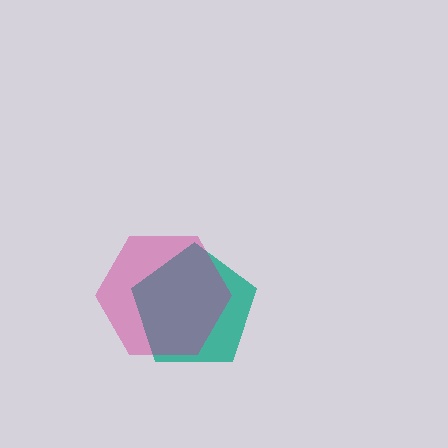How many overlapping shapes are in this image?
There are 2 overlapping shapes in the image.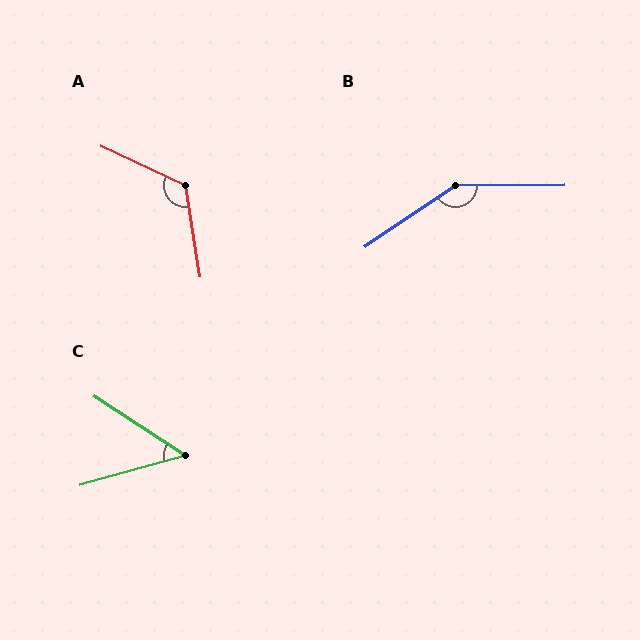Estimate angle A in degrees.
Approximately 124 degrees.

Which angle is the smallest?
C, at approximately 49 degrees.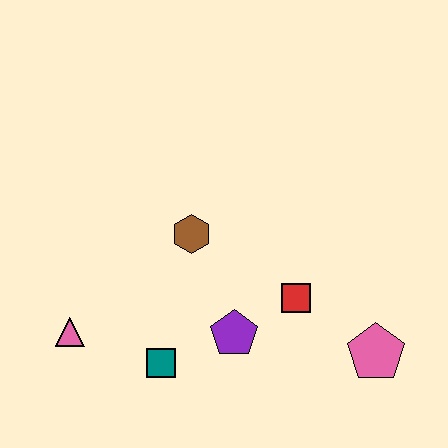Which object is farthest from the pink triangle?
The pink pentagon is farthest from the pink triangle.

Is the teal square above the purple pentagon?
No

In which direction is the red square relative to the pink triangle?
The red square is to the right of the pink triangle.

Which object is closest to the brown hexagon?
The purple pentagon is closest to the brown hexagon.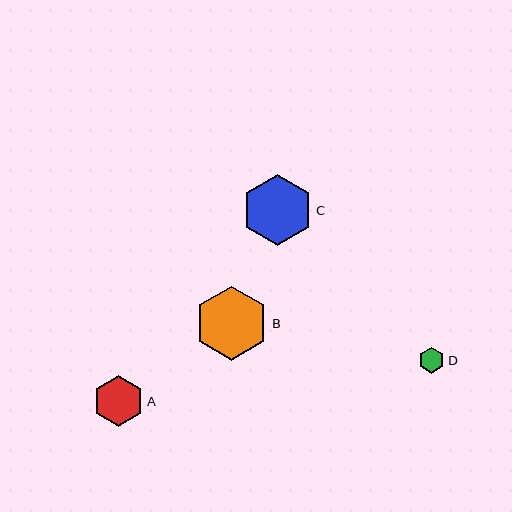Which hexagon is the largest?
Hexagon B is the largest with a size of approximately 74 pixels.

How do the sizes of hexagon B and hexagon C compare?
Hexagon B and hexagon C are approximately the same size.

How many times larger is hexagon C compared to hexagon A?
Hexagon C is approximately 1.4 times the size of hexagon A.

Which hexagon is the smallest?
Hexagon D is the smallest with a size of approximately 26 pixels.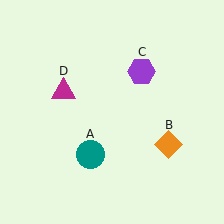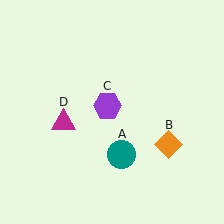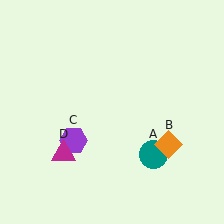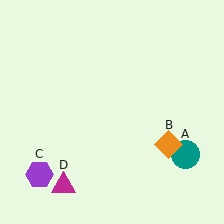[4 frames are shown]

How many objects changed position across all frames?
3 objects changed position: teal circle (object A), purple hexagon (object C), magenta triangle (object D).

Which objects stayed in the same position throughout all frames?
Orange diamond (object B) remained stationary.